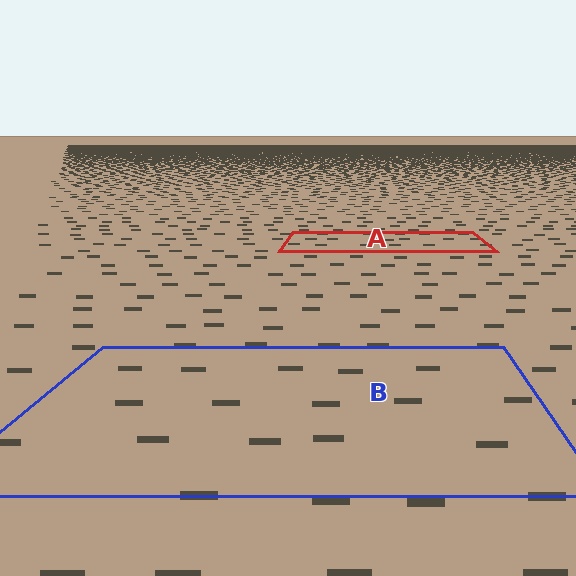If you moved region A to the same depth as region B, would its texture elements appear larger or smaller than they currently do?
They would appear larger. At a closer depth, the same texture elements are projected at a bigger on-screen size.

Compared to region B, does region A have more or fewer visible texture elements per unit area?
Region A has more texture elements per unit area — they are packed more densely because it is farther away.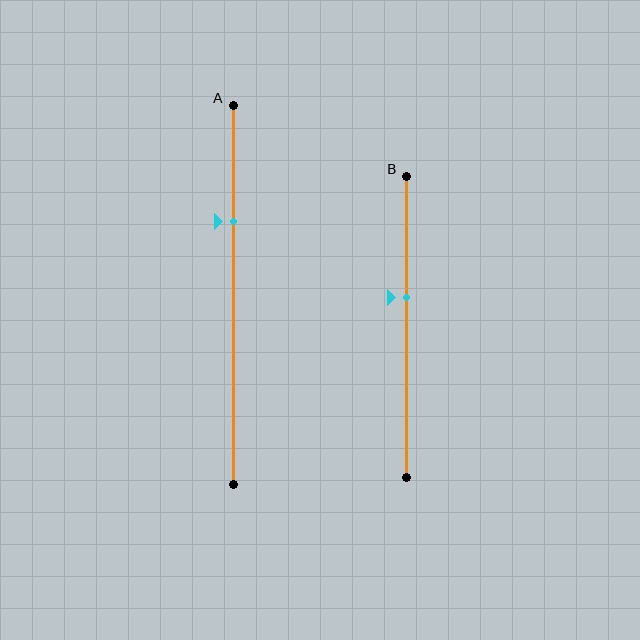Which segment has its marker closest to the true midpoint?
Segment B has its marker closest to the true midpoint.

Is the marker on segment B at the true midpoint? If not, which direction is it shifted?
No, the marker on segment B is shifted upward by about 10% of the segment length.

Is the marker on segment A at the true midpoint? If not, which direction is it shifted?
No, the marker on segment A is shifted upward by about 19% of the segment length.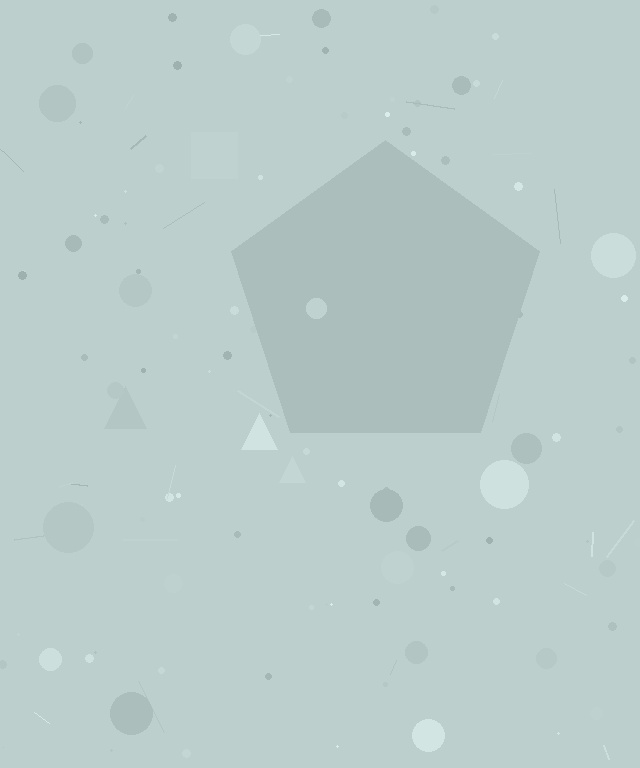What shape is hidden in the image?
A pentagon is hidden in the image.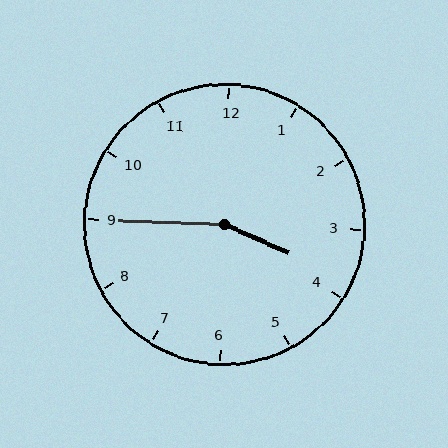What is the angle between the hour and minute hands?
Approximately 158 degrees.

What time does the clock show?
3:45.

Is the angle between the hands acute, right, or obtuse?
It is obtuse.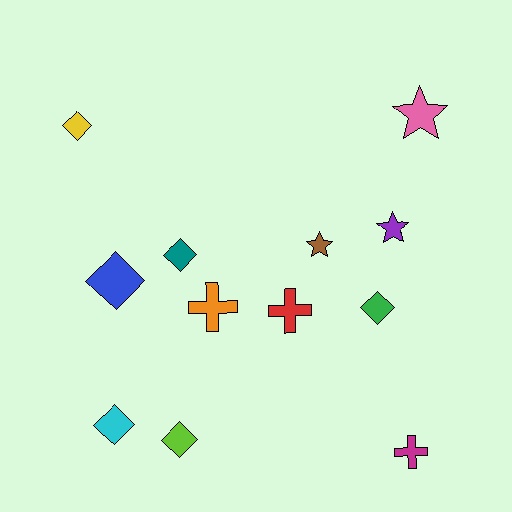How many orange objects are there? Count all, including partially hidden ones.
There is 1 orange object.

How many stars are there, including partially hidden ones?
There are 3 stars.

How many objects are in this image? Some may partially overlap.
There are 12 objects.